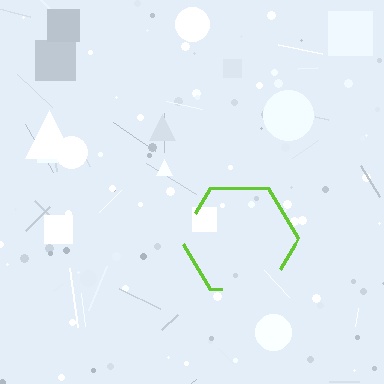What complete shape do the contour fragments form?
The contour fragments form a hexagon.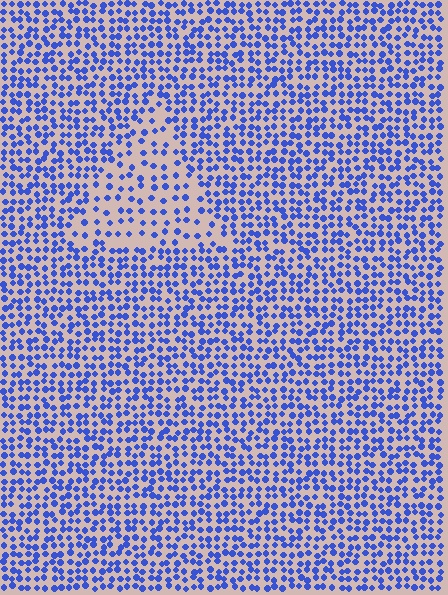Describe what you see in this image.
The image contains small blue elements arranged at two different densities. A triangle-shaped region is visible where the elements are less densely packed than the surrounding area.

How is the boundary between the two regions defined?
The boundary is defined by a change in element density (approximately 1.9x ratio). All elements are the same color, size, and shape.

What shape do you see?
I see a triangle.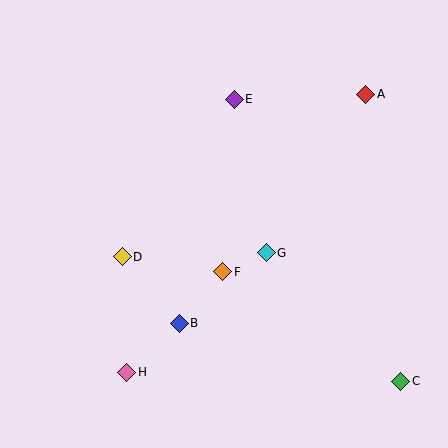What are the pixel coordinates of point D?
Point D is at (122, 257).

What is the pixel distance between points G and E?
The distance between G and E is 157 pixels.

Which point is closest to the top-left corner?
Point E is closest to the top-left corner.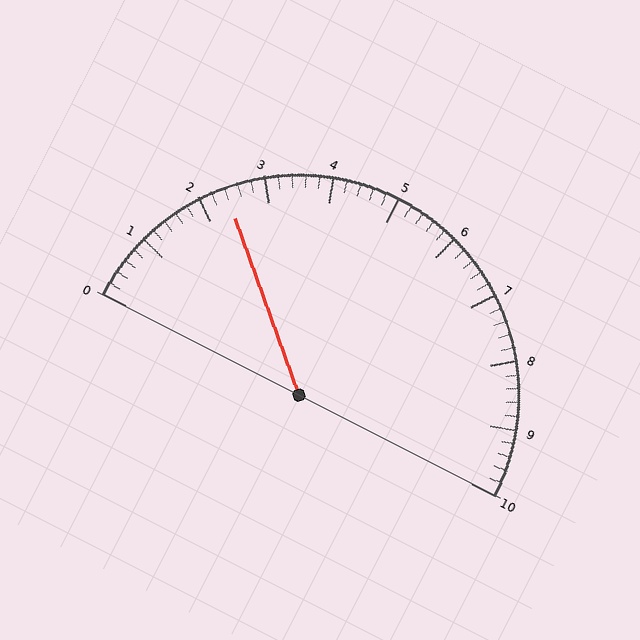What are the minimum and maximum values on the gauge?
The gauge ranges from 0 to 10.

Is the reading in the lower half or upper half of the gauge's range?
The reading is in the lower half of the range (0 to 10).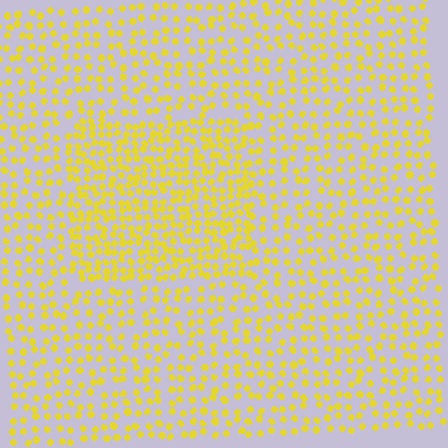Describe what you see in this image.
The image contains small yellow elements arranged at two different densities. A rectangle-shaped region is visible where the elements are more densely packed than the surrounding area.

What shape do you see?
I see a rectangle.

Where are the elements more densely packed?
The elements are more densely packed inside the rectangle boundary.